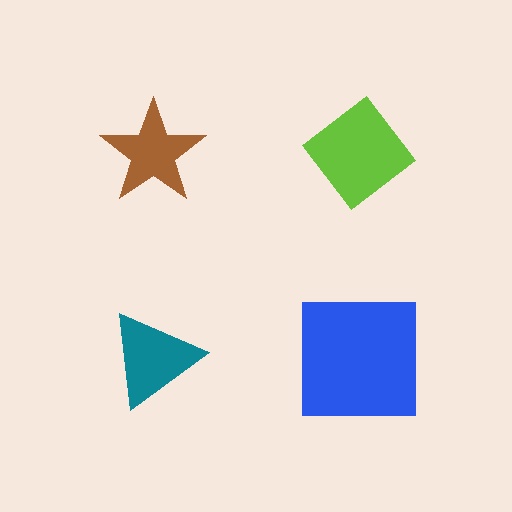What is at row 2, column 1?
A teal triangle.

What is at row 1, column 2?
A lime diamond.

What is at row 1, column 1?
A brown star.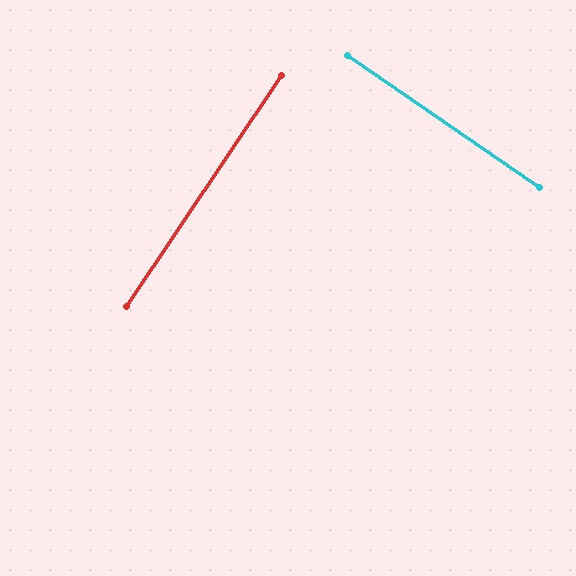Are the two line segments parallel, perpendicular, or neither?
Perpendicular — they meet at approximately 90°.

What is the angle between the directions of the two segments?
Approximately 90 degrees.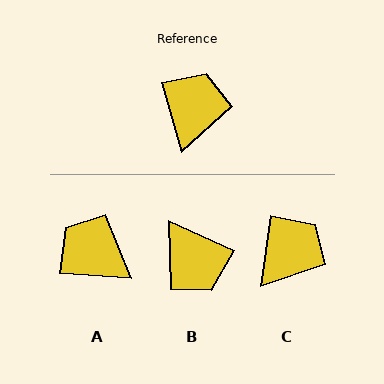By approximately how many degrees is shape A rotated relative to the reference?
Approximately 70 degrees counter-clockwise.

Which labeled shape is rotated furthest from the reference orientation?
B, about 131 degrees away.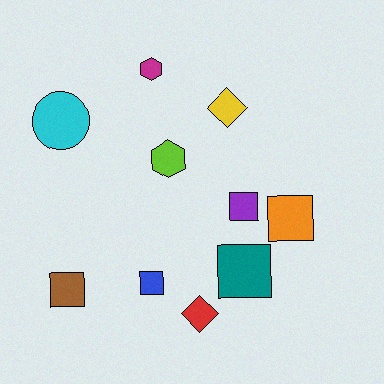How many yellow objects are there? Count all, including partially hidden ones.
There is 1 yellow object.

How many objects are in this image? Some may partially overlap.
There are 10 objects.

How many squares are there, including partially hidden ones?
There are 5 squares.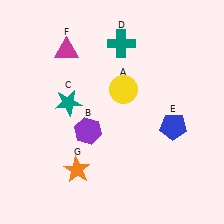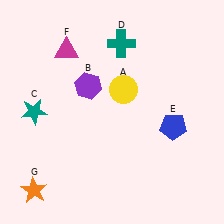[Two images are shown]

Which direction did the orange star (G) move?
The orange star (G) moved left.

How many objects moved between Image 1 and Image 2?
3 objects moved between the two images.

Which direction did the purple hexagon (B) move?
The purple hexagon (B) moved up.